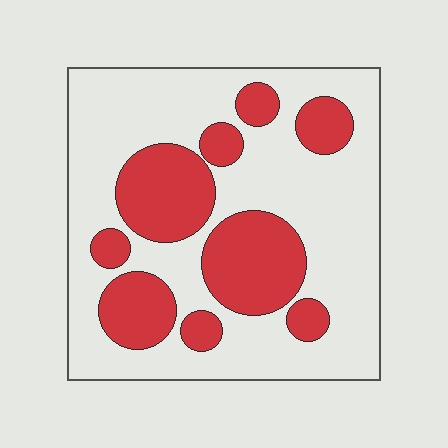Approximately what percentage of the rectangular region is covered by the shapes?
Approximately 30%.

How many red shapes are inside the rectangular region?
9.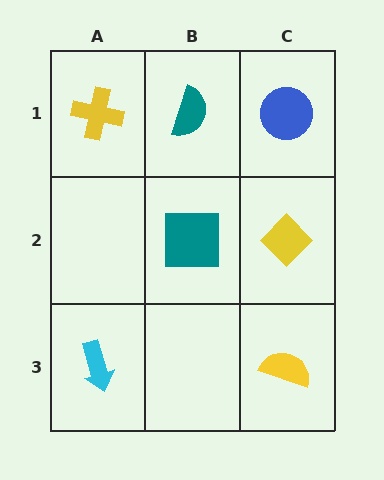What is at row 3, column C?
A yellow semicircle.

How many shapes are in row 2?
2 shapes.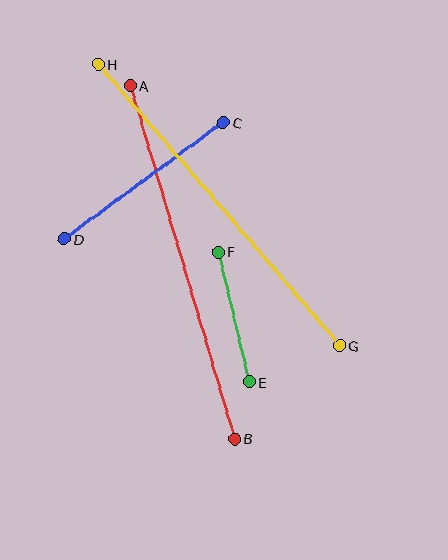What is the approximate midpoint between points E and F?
The midpoint is at approximately (234, 317) pixels.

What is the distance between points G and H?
The distance is approximately 371 pixels.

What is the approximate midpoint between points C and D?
The midpoint is at approximately (144, 181) pixels.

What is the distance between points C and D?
The distance is approximately 197 pixels.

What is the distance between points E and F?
The distance is approximately 133 pixels.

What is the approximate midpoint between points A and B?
The midpoint is at approximately (182, 262) pixels.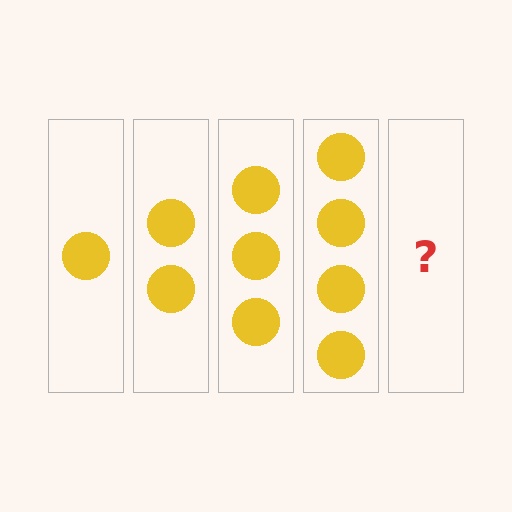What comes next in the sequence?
The next element should be 5 circles.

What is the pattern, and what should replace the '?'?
The pattern is that each step adds one more circle. The '?' should be 5 circles.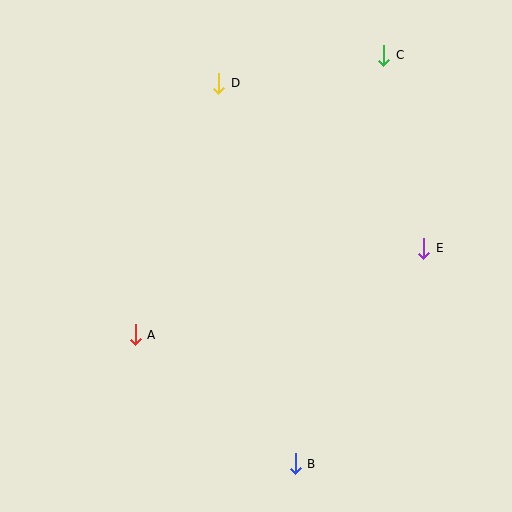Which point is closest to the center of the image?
Point A at (135, 335) is closest to the center.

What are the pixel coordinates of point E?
Point E is at (424, 248).